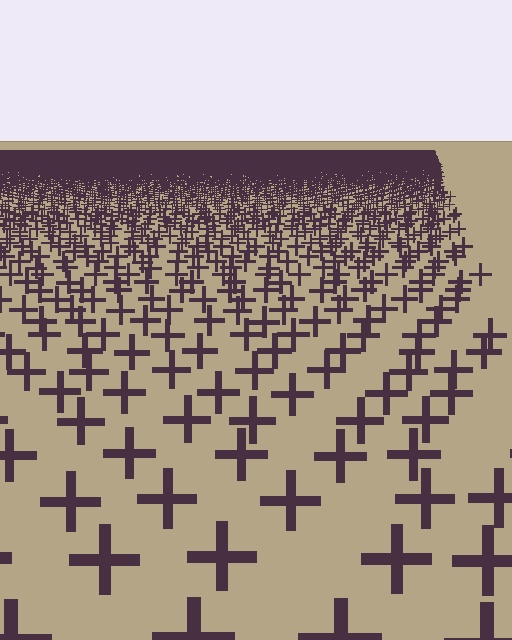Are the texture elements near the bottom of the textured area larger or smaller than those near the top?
Larger. Near the bottom, elements are closer to the viewer and appear at a bigger on-screen size.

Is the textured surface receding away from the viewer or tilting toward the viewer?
The surface is receding away from the viewer. Texture elements get smaller and denser toward the top.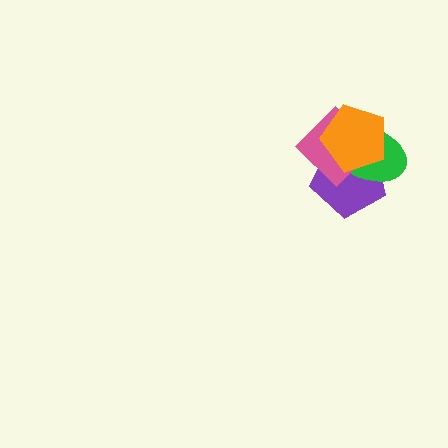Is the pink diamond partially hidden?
Yes, it is partially covered by another shape.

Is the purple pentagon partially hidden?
Yes, it is partially covered by another shape.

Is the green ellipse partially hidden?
Yes, it is partially covered by another shape.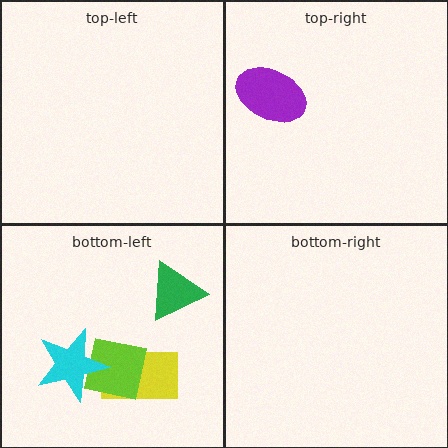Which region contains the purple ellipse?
The top-right region.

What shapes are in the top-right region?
The purple ellipse.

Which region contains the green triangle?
The bottom-left region.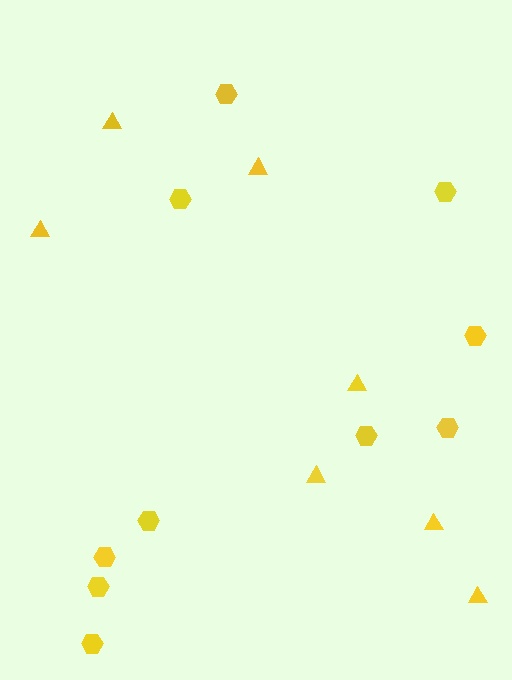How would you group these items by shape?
There are 2 groups: one group of triangles (7) and one group of hexagons (10).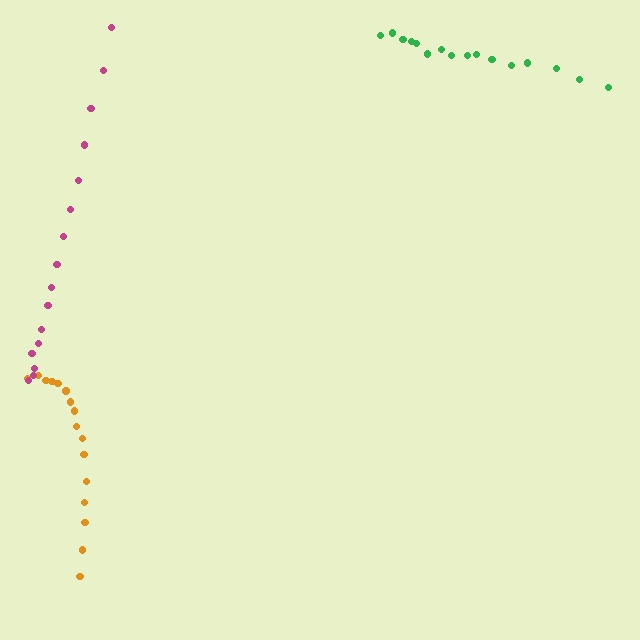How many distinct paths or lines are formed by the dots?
There are 3 distinct paths.